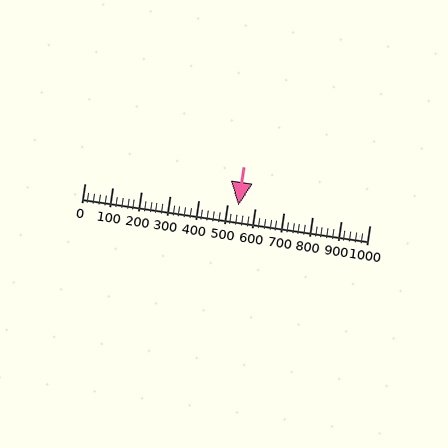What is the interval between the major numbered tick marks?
The major tick marks are spaced 100 units apart.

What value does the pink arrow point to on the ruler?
The pink arrow points to approximately 540.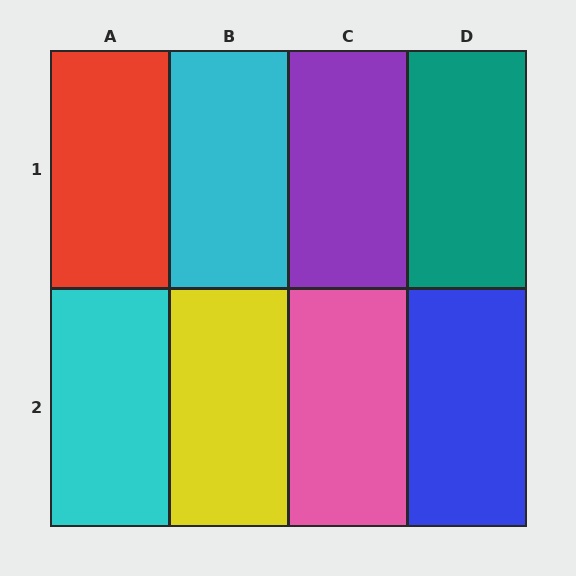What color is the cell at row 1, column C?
Purple.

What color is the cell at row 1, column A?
Red.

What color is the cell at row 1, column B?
Cyan.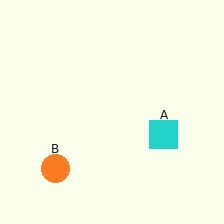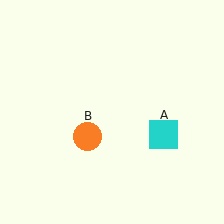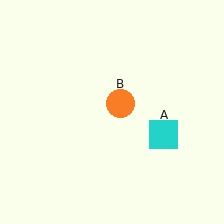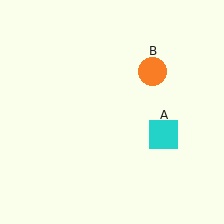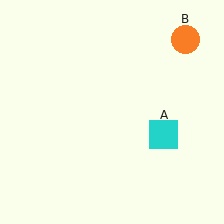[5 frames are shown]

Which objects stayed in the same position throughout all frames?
Cyan square (object A) remained stationary.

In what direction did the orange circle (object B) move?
The orange circle (object B) moved up and to the right.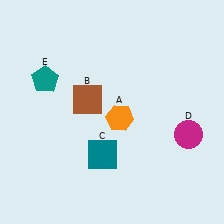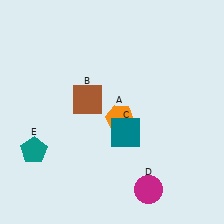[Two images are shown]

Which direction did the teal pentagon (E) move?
The teal pentagon (E) moved down.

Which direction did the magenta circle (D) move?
The magenta circle (D) moved down.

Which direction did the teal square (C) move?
The teal square (C) moved right.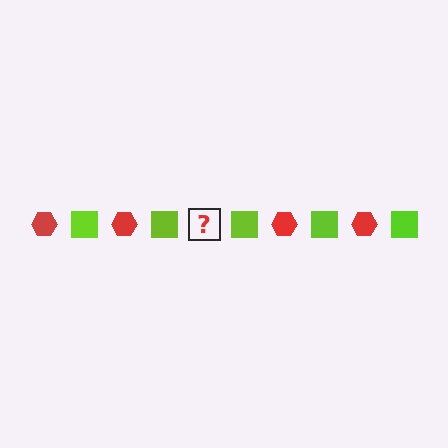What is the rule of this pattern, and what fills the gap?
The rule is that the pattern alternates between red hexagon and lime square. The gap should be filled with a red hexagon.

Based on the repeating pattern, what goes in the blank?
The blank should be a red hexagon.